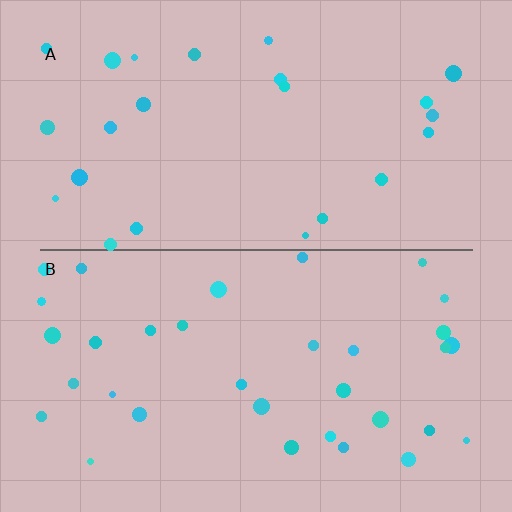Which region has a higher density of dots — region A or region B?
B (the bottom).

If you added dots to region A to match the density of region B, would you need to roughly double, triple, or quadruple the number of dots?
Approximately double.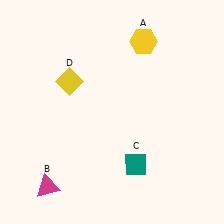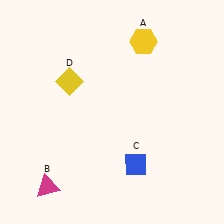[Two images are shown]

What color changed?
The diamond (C) changed from teal in Image 1 to blue in Image 2.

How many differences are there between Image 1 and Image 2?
There is 1 difference between the two images.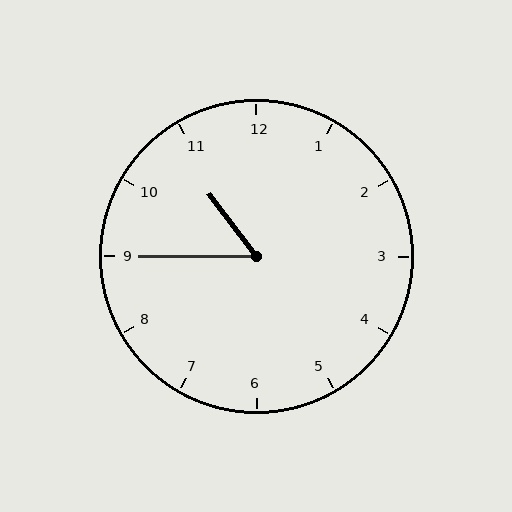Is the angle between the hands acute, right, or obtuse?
It is acute.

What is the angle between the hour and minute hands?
Approximately 52 degrees.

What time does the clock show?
10:45.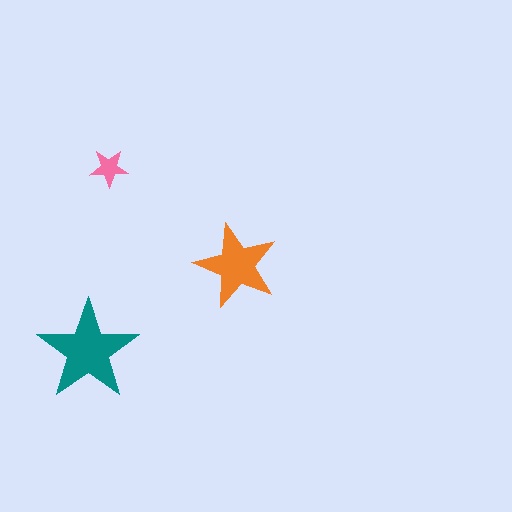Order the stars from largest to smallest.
the teal one, the orange one, the pink one.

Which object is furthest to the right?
The orange star is rightmost.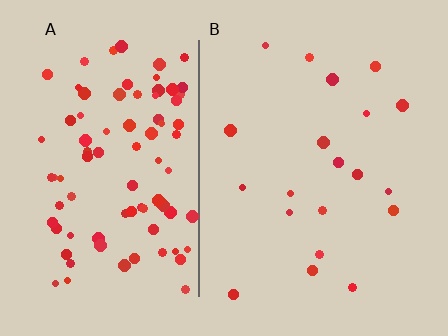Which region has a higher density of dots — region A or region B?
A (the left).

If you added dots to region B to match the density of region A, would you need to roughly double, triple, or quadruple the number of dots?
Approximately quadruple.